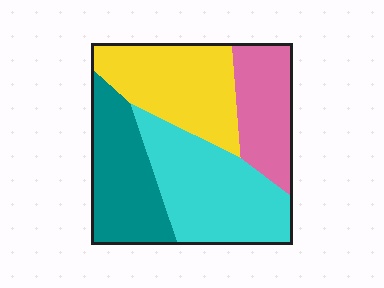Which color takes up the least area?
Pink, at roughly 20%.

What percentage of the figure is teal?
Teal covers 24% of the figure.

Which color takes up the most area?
Cyan, at roughly 30%.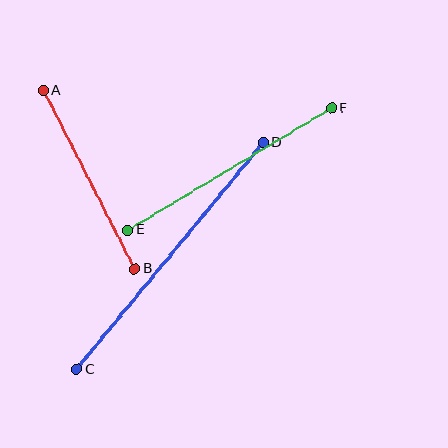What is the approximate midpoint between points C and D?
The midpoint is at approximately (170, 256) pixels.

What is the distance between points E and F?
The distance is approximately 237 pixels.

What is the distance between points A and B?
The distance is approximately 200 pixels.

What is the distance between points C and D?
The distance is approximately 294 pixels.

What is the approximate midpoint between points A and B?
The midpoint is at approximately (89, 180) pixels.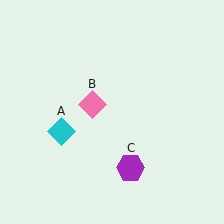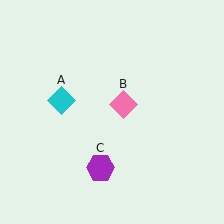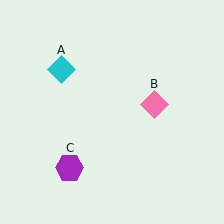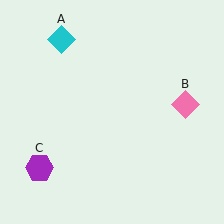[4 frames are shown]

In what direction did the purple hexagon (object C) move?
The purple hexagon (object C) moved left.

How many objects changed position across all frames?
3 objects changed position: cyan diamond (object A), pink diamond (object B), purple hexagon (object C).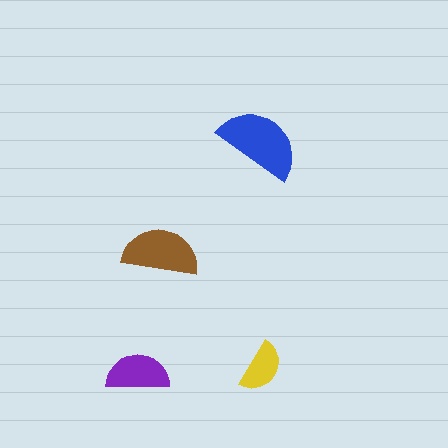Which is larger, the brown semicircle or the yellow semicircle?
The brown one.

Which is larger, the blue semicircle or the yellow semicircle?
The blue one.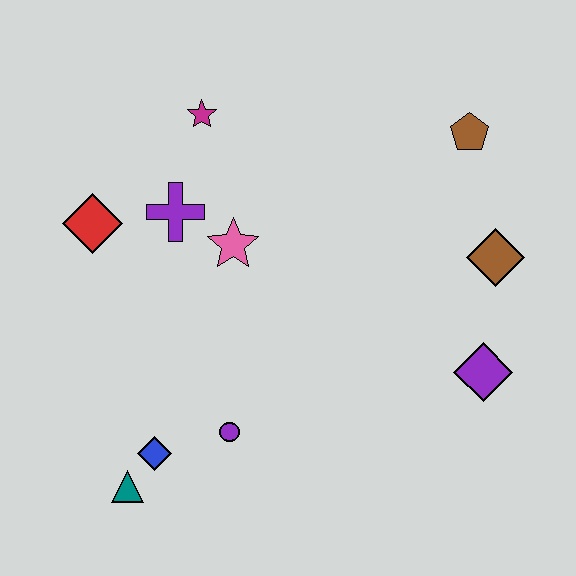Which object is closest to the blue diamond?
The teal triangle is closest to the blue diamond.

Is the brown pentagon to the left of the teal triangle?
No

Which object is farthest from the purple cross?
The purple diamond is farthest from the purple cross.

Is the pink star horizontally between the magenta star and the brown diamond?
Yes